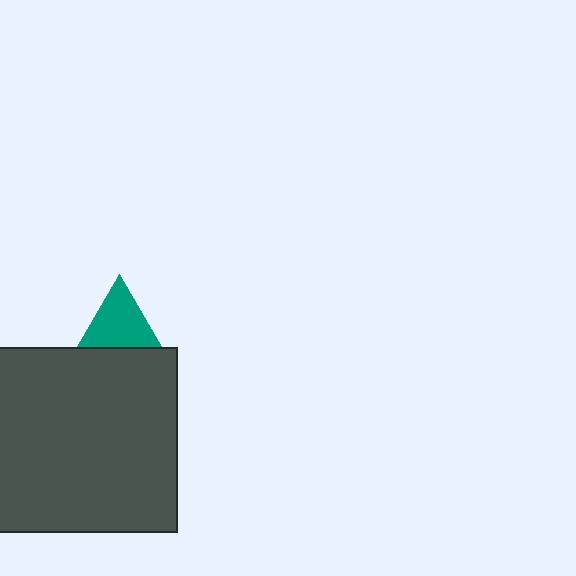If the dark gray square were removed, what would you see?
You would see the complete teal triangle.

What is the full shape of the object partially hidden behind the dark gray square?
The partially hidden object is a teal triangle.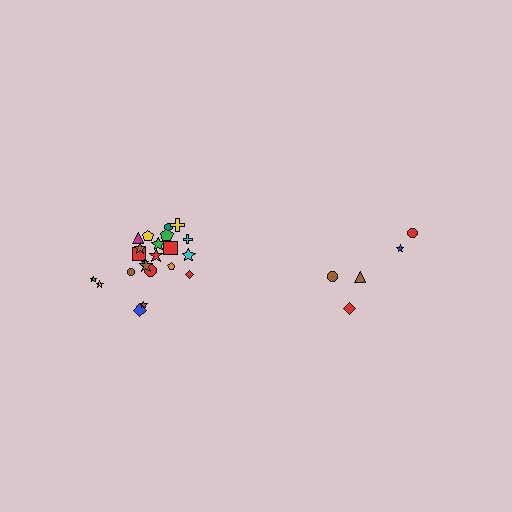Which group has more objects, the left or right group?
The left group.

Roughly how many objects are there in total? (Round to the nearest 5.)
Roughly 25 objects in total.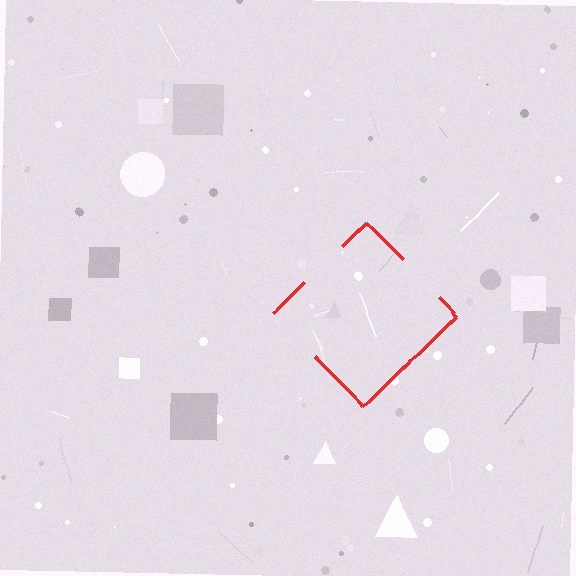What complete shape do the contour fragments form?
The contour fragments form a diamond.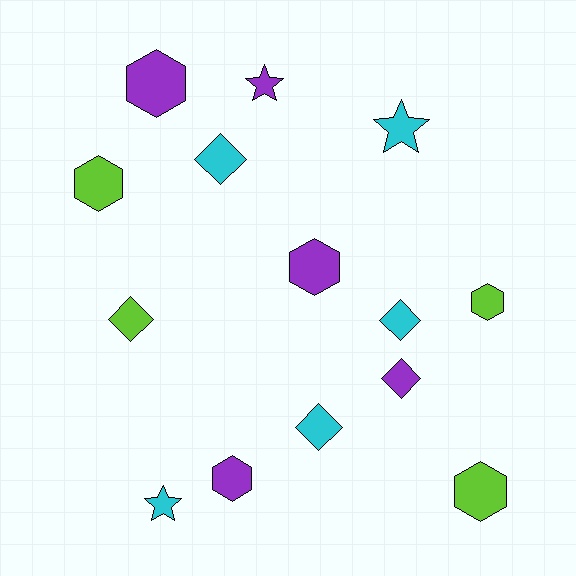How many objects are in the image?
There are 14 objects.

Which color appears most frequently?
Purple, with 5 objects.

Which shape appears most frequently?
Hexagon, with 6 objects.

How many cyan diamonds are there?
There are 3 cyan diamonds.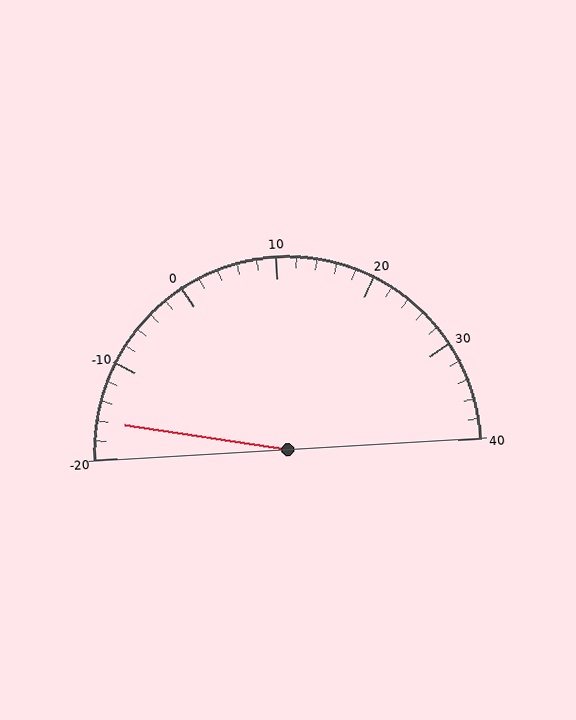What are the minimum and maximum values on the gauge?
The gauge ranges from -20 to 40.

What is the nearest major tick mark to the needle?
The nearest major tick mark is -20.